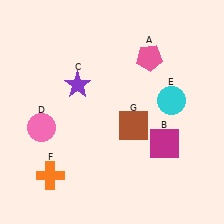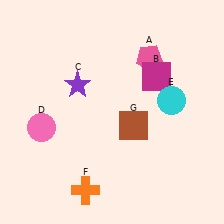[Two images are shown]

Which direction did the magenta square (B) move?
The magenta square (B) moved up.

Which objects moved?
The objects that moved are: the magenta square (B), the orange cross (F).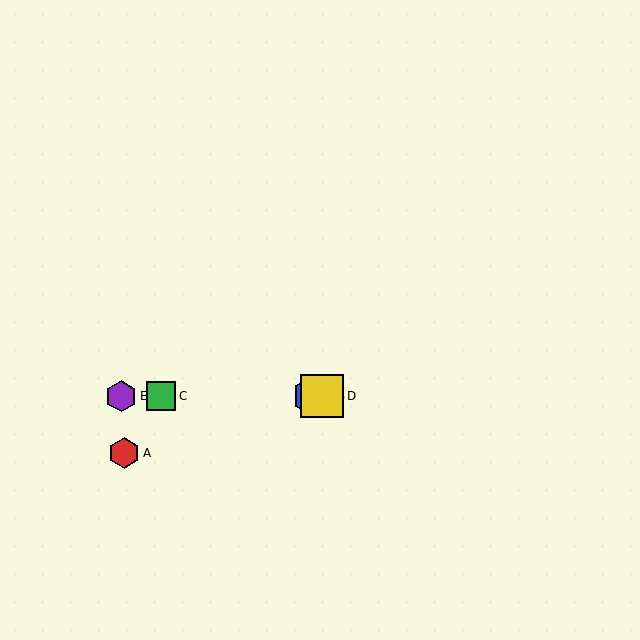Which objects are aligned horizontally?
Objects B, C, D, E are aligned horizontally.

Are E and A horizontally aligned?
No, E is at y≈396 and A is at y≈453.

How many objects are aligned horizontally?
4 objects (B, C, D, E) are aligned horizontally.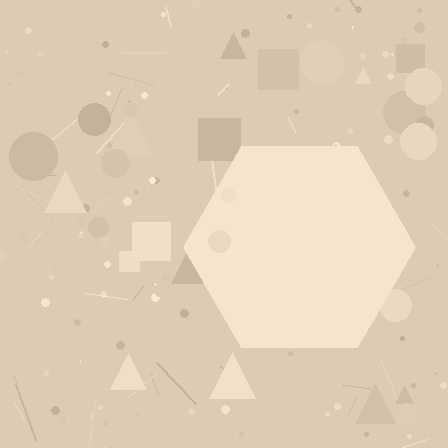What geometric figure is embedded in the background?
A hexagon is embedded in the background.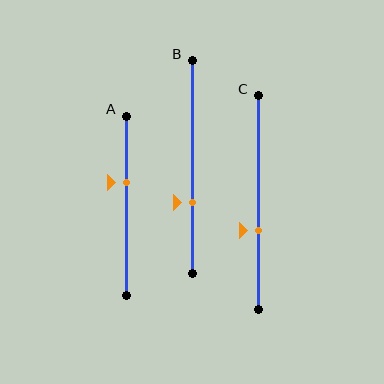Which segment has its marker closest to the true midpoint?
Segment A has its marker closest to the true midpoint.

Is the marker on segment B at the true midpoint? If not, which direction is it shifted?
No, the marker on segment B is shifted downward by about 17% of the segment length.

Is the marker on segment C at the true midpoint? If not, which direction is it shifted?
No, the marker on segment C is shifted downward by about 13% of the segment length.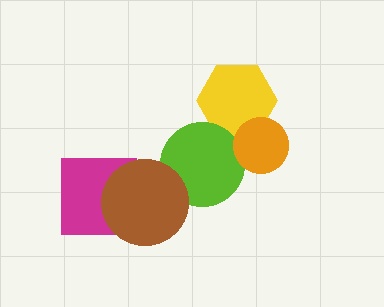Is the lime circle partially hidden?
Yes, it is partially covered by another shape.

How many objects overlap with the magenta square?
1 object overlaps with the magenta square.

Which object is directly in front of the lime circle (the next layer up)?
The orange circle is directly in front of the lime circle.